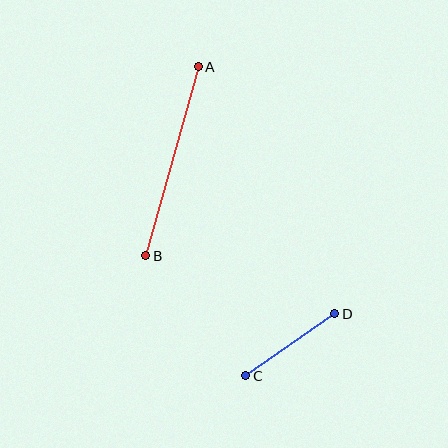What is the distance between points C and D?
The distance is approximately 109 pixels.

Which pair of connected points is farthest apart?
Points A and B are farthest apart.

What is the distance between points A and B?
The distance is approximately 196 pixels.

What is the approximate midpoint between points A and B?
The midpoint is at approximately (172, 161) pixels.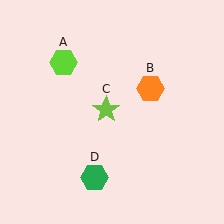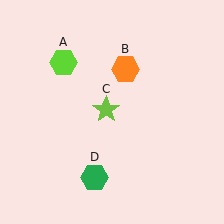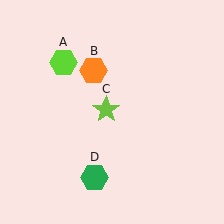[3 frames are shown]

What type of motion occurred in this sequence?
The orange hexagon (object B) rotated counterclockwise around the center of the scene.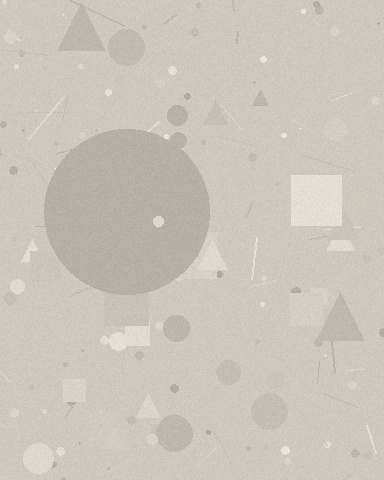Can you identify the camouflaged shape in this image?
The camouflaged shape is a circle.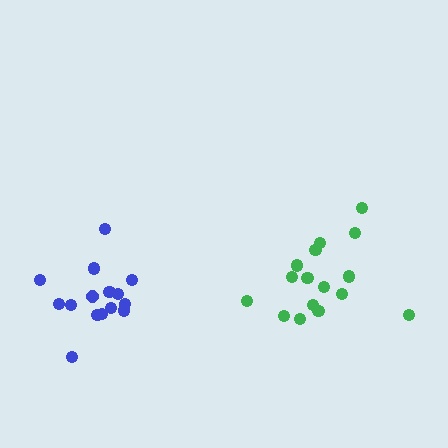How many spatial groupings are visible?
There are 2 spatial groupings.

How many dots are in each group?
Group 1: 16 dots, Group 2: 15 dots (31 total).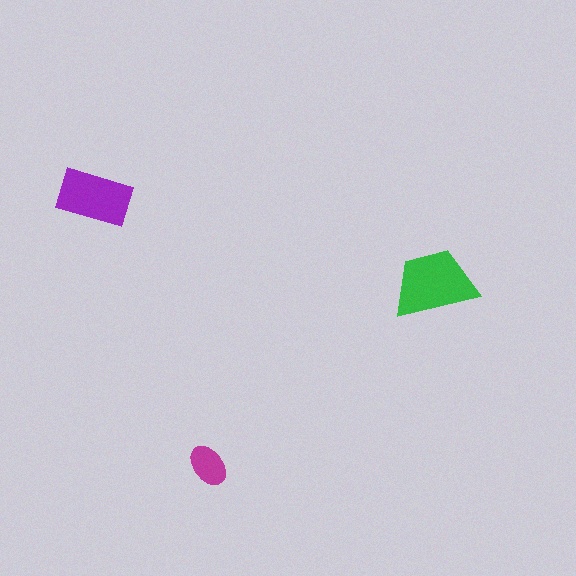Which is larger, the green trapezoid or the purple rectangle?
The green trapezoid.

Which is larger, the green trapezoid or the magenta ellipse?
The green trapezoid.